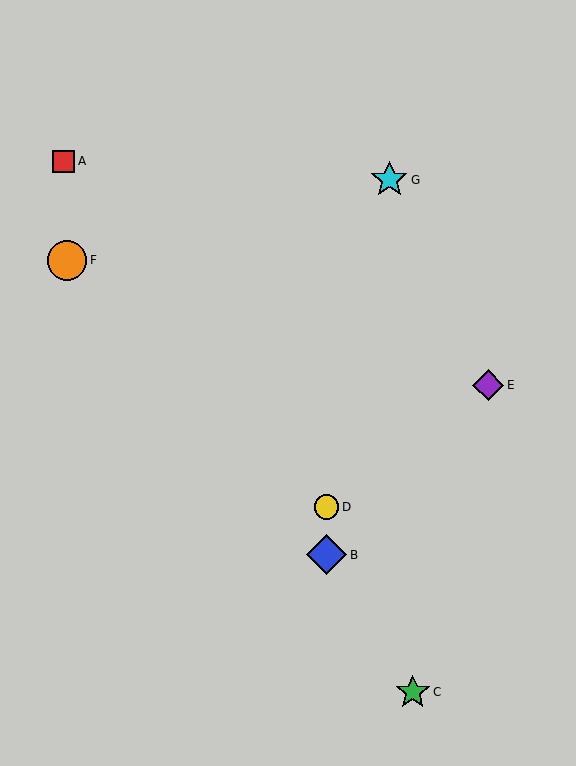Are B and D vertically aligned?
Yes, both are at x≈326.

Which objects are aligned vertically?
Objects B, D are aligned vertically.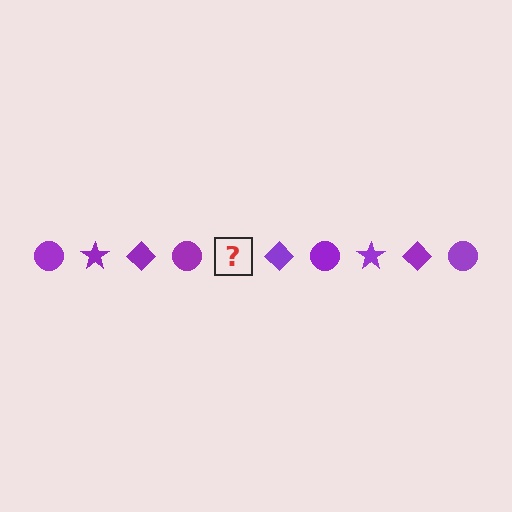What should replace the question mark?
The question mark should be replaced with a purple star.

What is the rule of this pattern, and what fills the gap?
The rule is that the pattern cycles through circle, star, diamond shapes in purple. The gap should be filled with a purple star.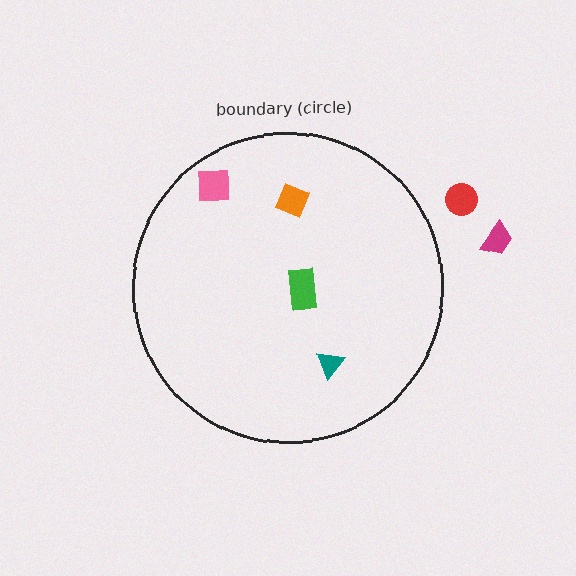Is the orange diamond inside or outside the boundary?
Inside.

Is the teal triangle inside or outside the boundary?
Inside.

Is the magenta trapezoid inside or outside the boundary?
Outside.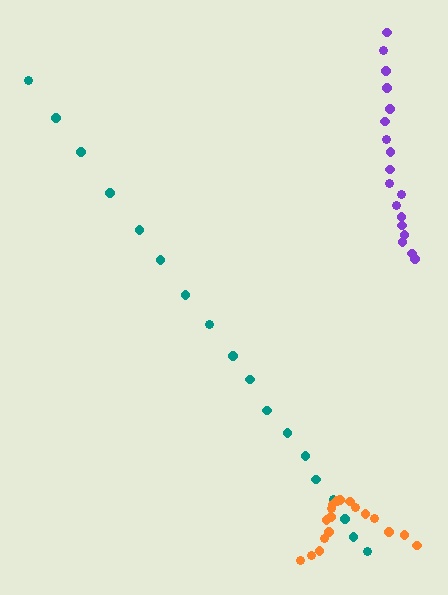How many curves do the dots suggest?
There are 3 distinct paths.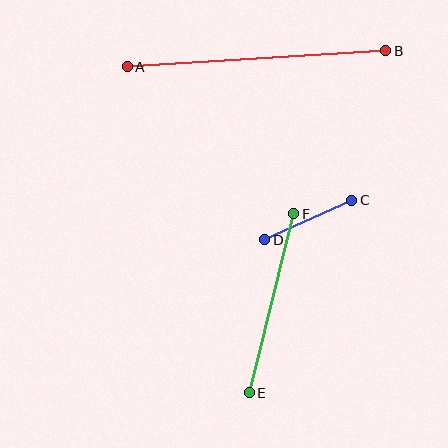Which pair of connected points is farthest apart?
Points A and B are farthest apart.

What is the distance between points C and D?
The distance is approximately 96 pixels.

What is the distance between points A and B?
The distance is approximately 259 pixels.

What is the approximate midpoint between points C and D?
The midpoint is at approximately (308, 220) pixels.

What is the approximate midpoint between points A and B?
The midpoint is at approximately (257, 59) pixels.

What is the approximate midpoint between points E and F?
The midpoint is at approximately (272, 303) pixels.